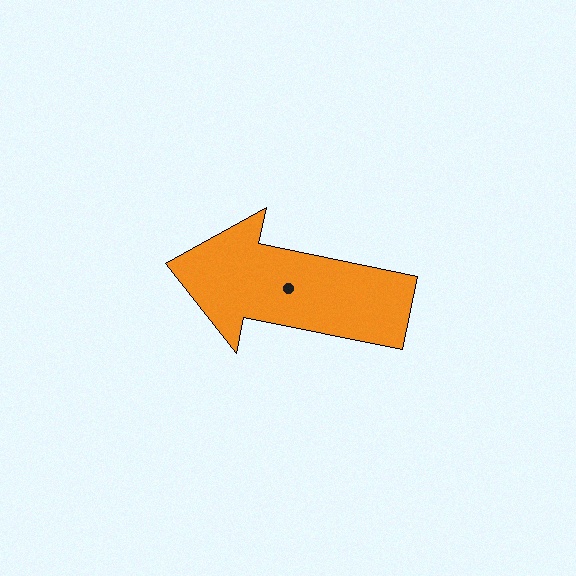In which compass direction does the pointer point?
West.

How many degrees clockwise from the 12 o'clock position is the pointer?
Approximately 282 degrees.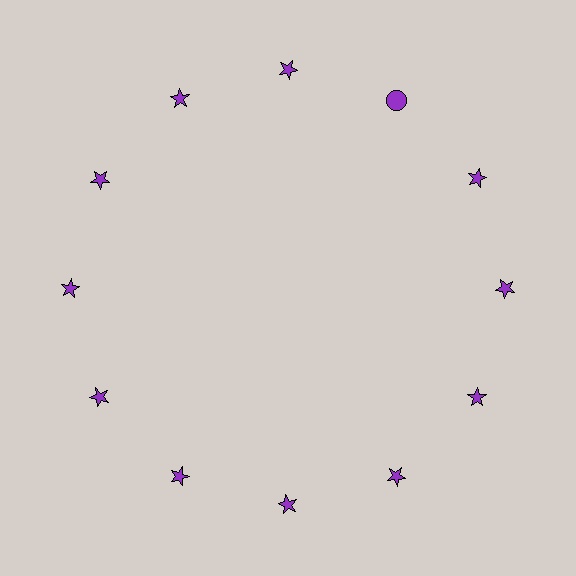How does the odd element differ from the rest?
It has a different shape: circle instead of star.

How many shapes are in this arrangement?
There are 12 shapes arranged in a ring pattern.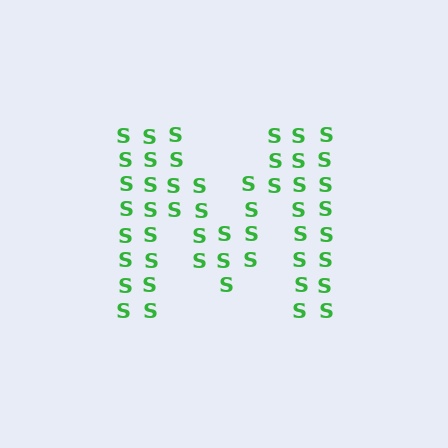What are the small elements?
The small elements are letter S's.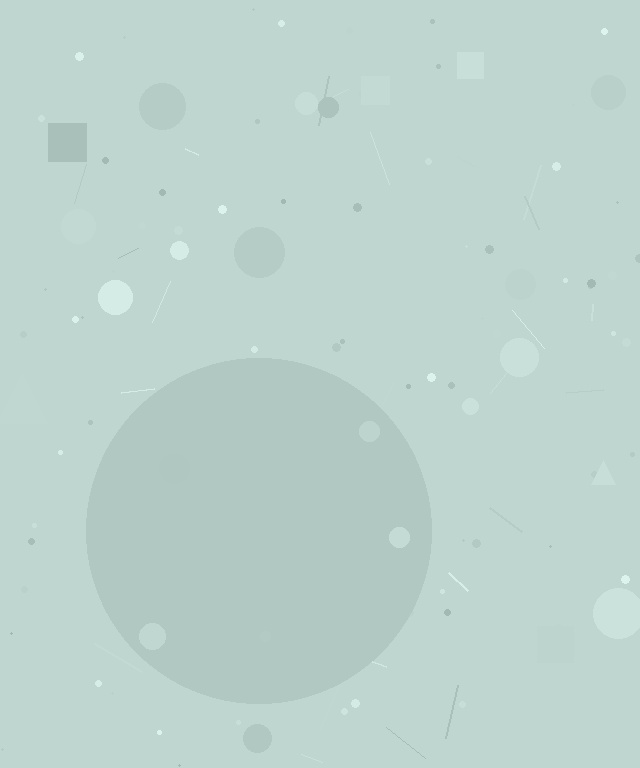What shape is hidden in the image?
A circle is hidden in the image.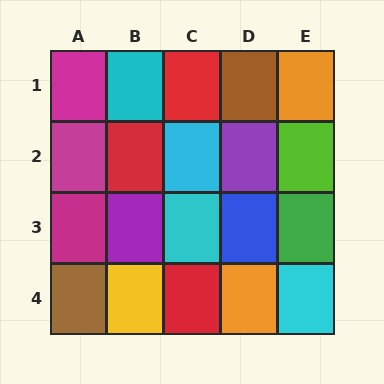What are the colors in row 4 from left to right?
Brown, yellow, red, orange, cyan.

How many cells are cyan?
4 cells are cyan.